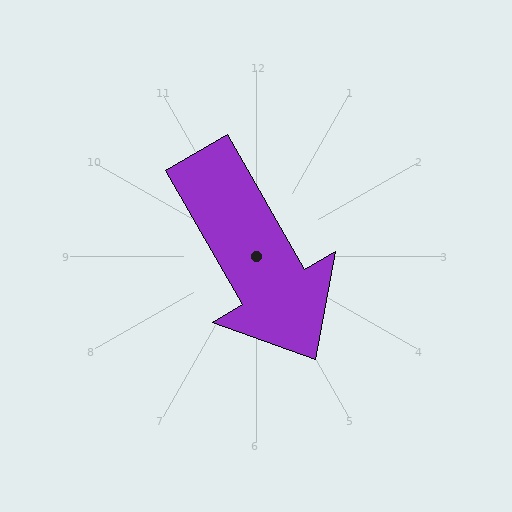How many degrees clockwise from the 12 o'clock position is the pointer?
Approximately 150 degrees.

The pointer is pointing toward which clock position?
Roughly 5 o'clock.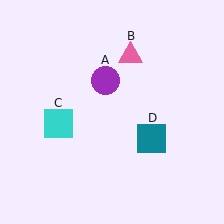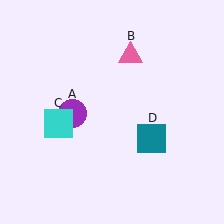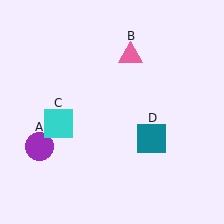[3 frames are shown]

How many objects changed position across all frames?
1 object changed position: purple circle (object A).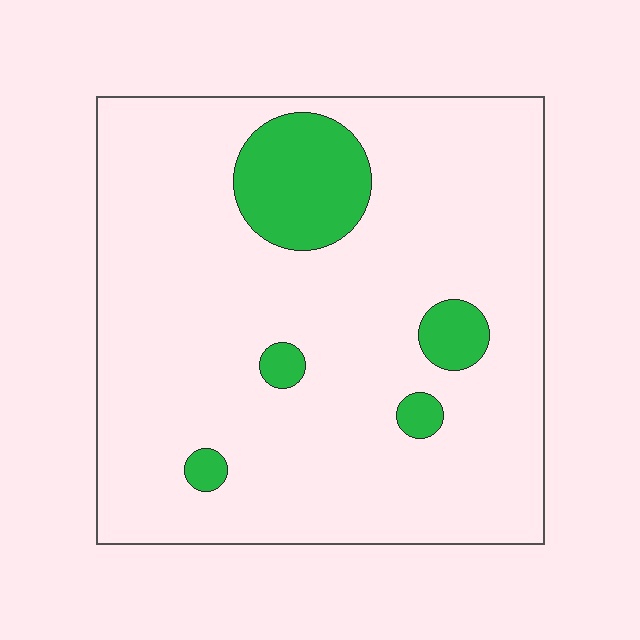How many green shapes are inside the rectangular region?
5.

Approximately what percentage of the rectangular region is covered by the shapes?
Approximately 10%.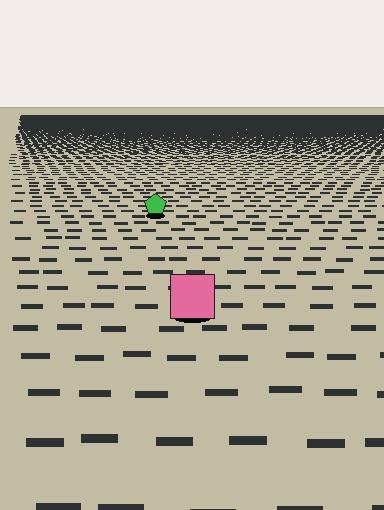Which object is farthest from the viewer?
The green pentagon is farthest from the viewer. It appears smaller and the ground texture around it is denser.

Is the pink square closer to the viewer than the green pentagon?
Yes. The pink square is closer — you can tell from the texture gradient: the ground texture is coarser near it.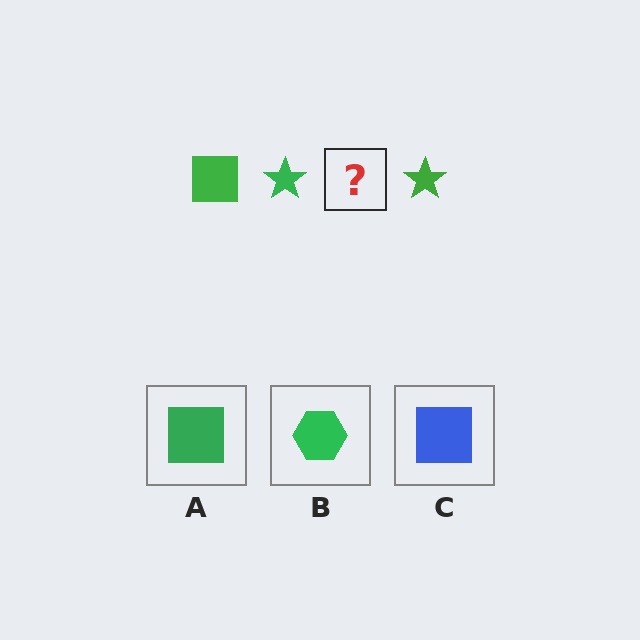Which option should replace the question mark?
Option A.